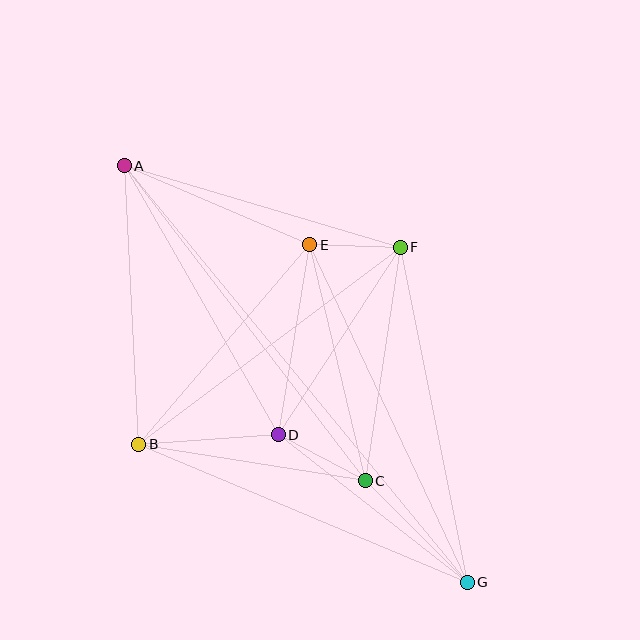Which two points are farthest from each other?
Points A and G are farthest from each other.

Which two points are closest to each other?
Points E and F are closest to each other.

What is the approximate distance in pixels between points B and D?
The distance between B and D is approximately 140 pixels.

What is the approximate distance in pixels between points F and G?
The distance between F and G is approximately 341 pixels.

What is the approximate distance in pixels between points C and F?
The distance between C and F is approximately 236 pixels.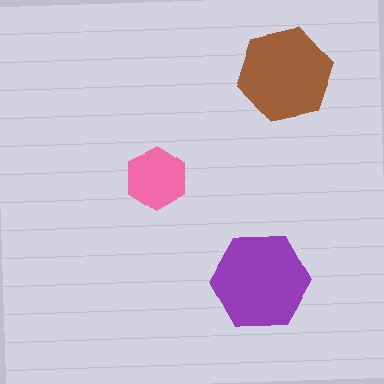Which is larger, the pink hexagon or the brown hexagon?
The brown one.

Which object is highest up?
The brown hexagon is topmost.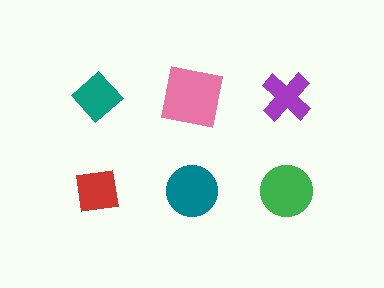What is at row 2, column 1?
A red square.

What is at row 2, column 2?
A teal circle.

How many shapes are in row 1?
3 shapes.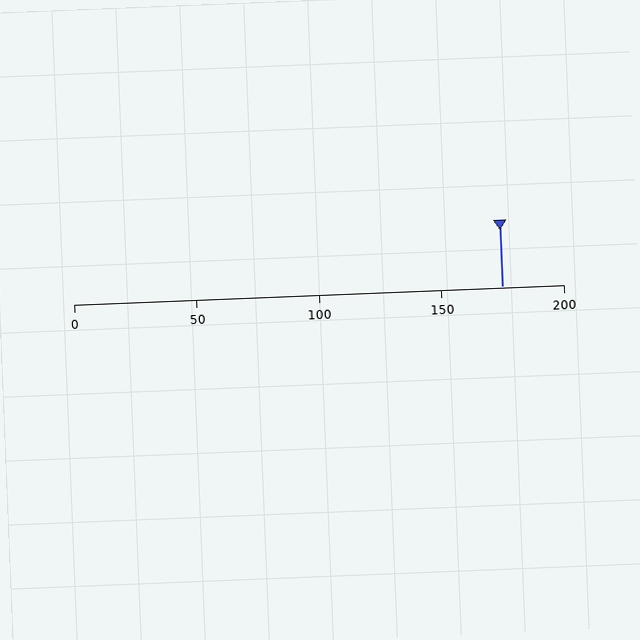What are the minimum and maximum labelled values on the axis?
The axis runs from 0 to 200.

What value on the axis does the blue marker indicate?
The marker indicates approximately 175.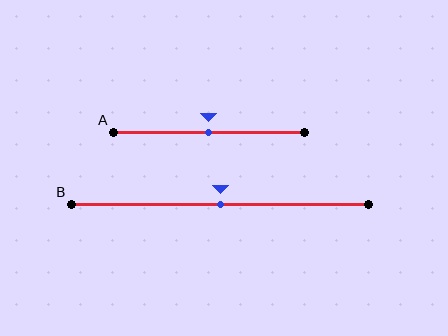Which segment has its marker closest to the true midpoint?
Segment A has its marker closest to the true midpoint.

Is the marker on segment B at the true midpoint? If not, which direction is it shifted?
Yes, the marker on segment B is at the true midpoint.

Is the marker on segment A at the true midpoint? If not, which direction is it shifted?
Yes, the marker on segment A is at the true midpoint.